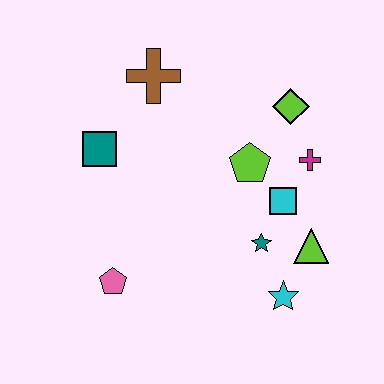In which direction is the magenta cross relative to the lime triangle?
The magenta cross is above the lime triangle.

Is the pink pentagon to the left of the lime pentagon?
Yes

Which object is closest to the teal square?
The brown cross is closest to the teal square.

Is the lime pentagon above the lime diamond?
No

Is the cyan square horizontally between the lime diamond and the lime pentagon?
Yes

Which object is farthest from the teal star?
The brown cross is farthest from the teal star.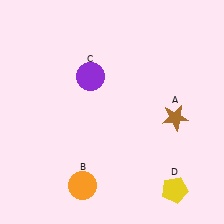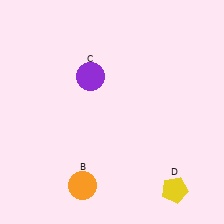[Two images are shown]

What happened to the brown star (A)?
The brown star (A) was removed in Image 2. It was in the bottom-right area of Image 1.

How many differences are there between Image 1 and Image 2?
There is 1 difference between the two images.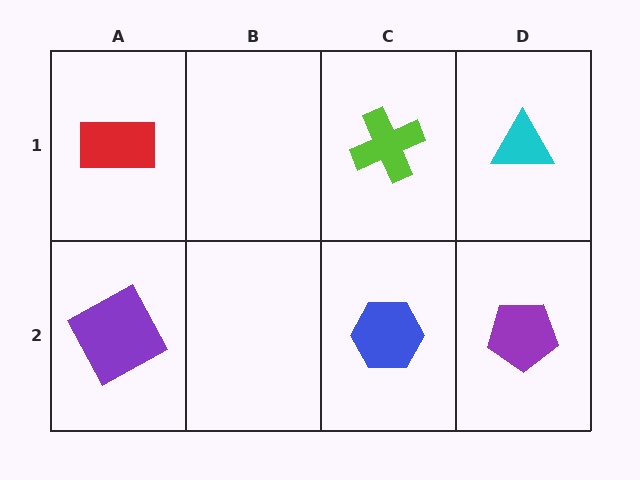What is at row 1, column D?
A cyan triangle.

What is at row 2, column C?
A blue hexagon.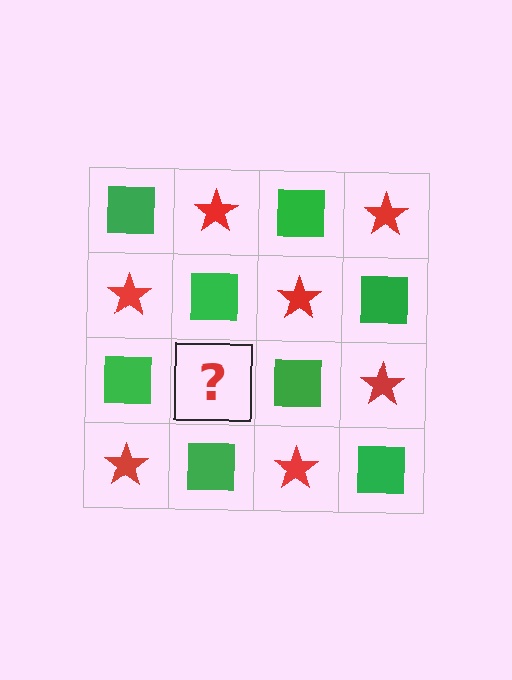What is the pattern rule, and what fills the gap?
The rule is that it alternates green square and red star in a checkerboard pattern. The gap should be filled with a red star.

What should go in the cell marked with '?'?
The missing cell should contain a red star.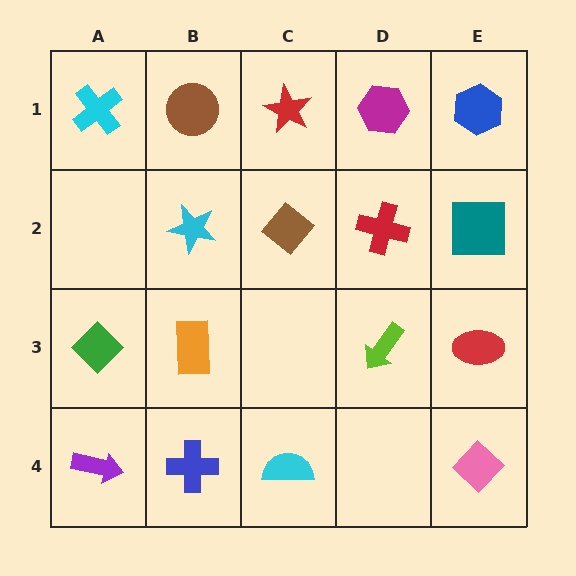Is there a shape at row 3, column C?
No, that cell is empty.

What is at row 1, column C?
A red star.